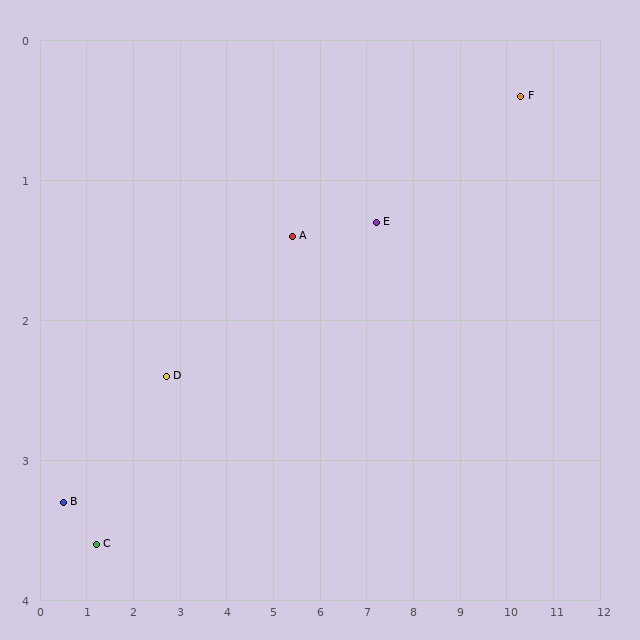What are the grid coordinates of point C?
Point C is at approximately (1.2, 3.6).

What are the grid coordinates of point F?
Point F is at approximately (10.3, 0.4).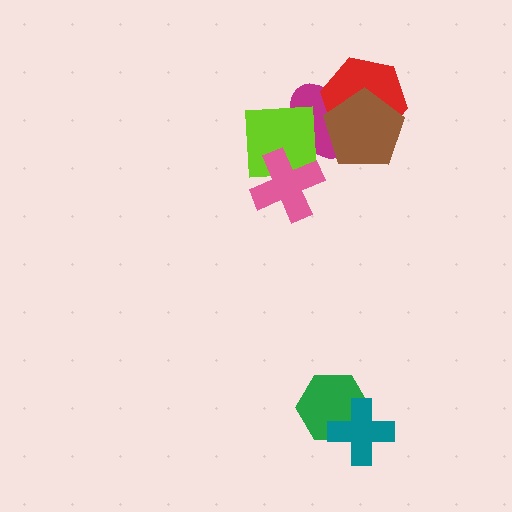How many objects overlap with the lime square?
2 objects overlap with the lime square.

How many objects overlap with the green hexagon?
1 object overlaps with the green hexagon.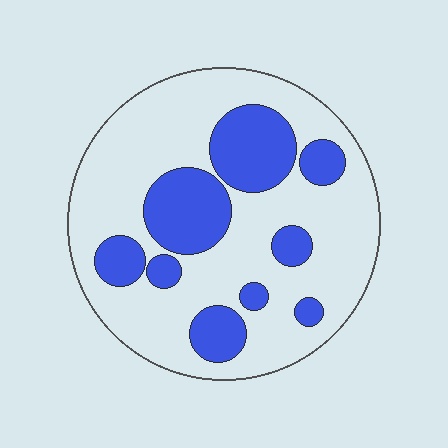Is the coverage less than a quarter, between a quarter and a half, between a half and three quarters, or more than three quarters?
Between a quarter and a half.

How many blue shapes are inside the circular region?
9.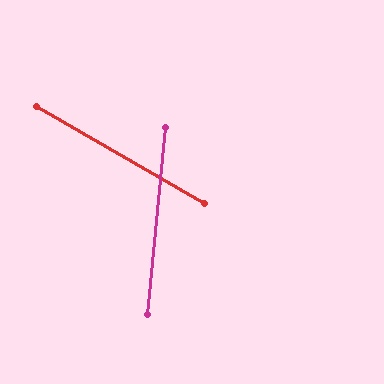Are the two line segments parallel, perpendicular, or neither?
Neither parallel nor perpendicular — they differ by about 65°.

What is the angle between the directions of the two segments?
Approximately 65 degrees.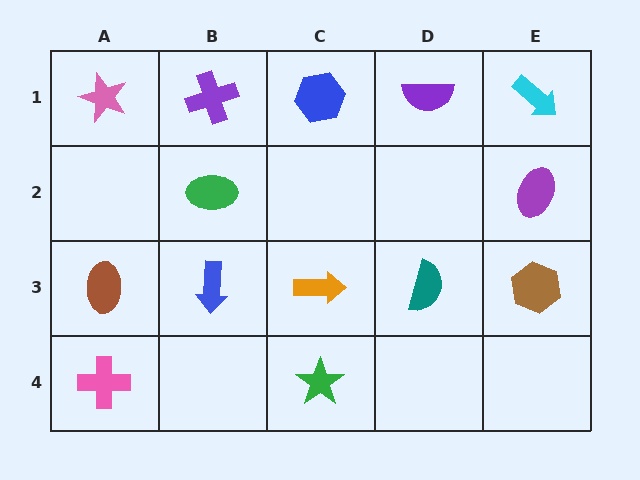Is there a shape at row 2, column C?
No, that cell is empty.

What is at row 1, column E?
A cyan arrow.